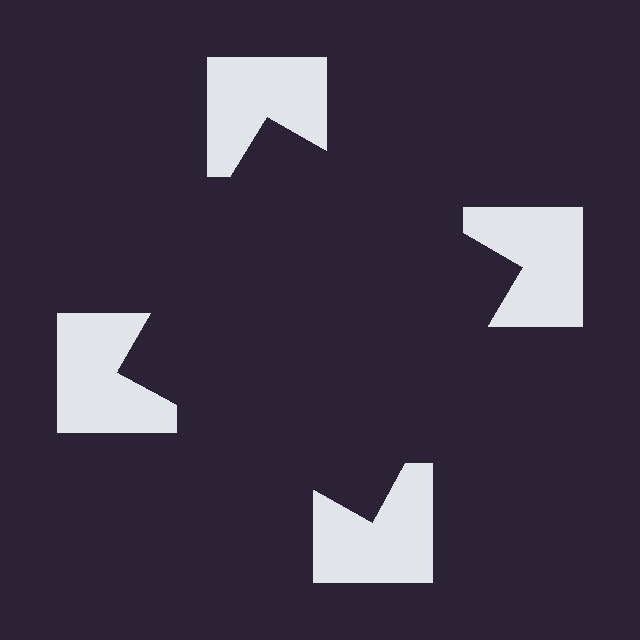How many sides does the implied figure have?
4 sides.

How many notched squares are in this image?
There are 4 — one at each vertex of the illusory square.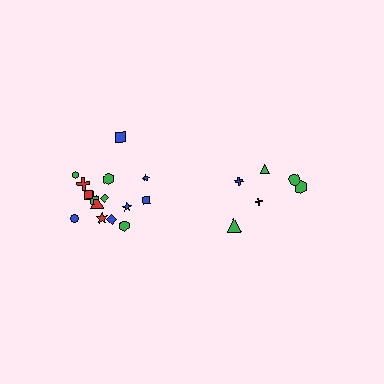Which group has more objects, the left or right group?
The left group.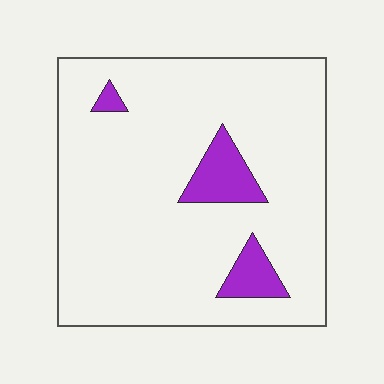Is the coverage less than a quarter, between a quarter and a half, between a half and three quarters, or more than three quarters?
Less than a quarter.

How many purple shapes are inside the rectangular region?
3.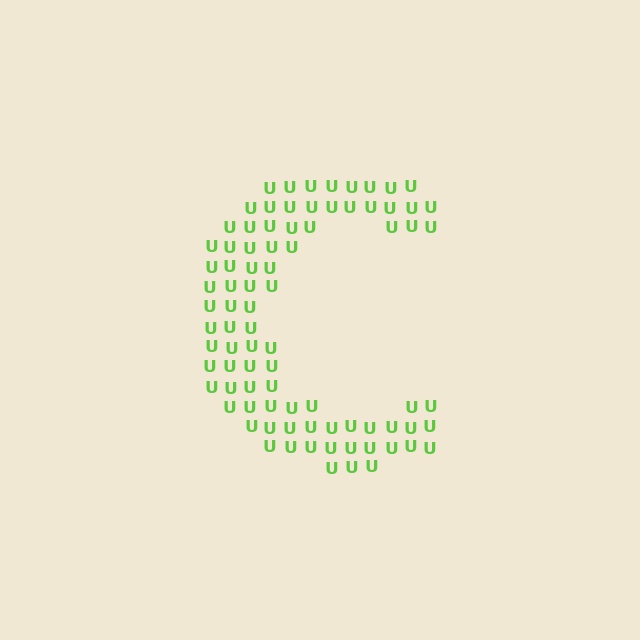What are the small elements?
The small elements are letter U's.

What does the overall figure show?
The overall figure shows the letter C.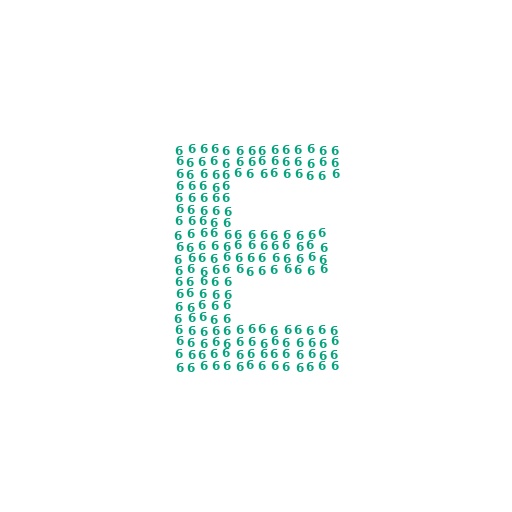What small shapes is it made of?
It is made of small digit 6's.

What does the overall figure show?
The overall figure shows the letter E.